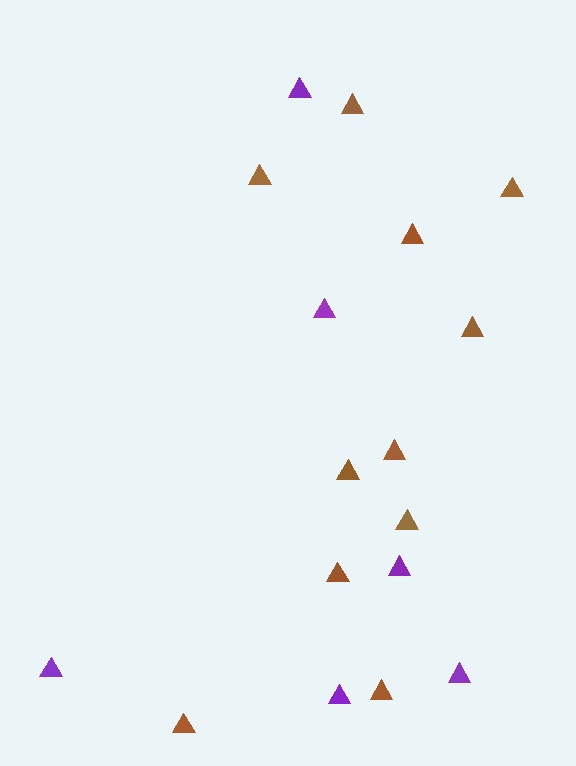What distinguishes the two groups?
There are 2 groups: one group of purple triangles (6) and one group of brown triangles (11).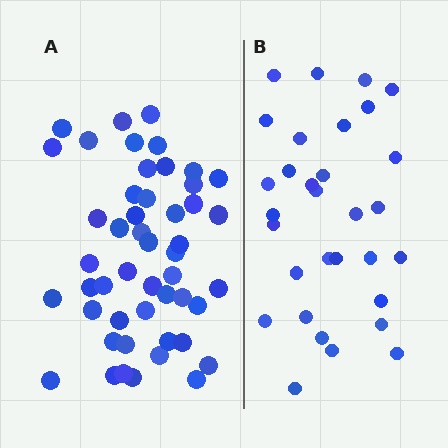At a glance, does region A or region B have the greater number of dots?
Region A (the left region) has more dots.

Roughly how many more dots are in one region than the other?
Region A has approximately 20 more dots than region B.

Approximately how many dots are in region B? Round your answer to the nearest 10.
About 30 dots. (The exact count is 31, which rounds to 30.)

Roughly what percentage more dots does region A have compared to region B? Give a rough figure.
About 60% more.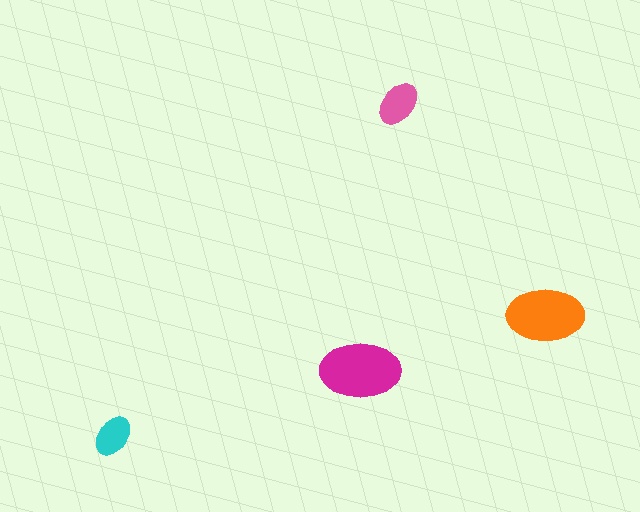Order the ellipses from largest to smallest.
the magenta one, the orange one, the pink one, the cyan one.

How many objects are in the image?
There are 4 objects in the image.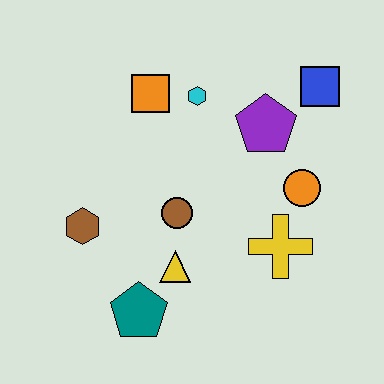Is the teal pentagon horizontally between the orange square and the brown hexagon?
Yes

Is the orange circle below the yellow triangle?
No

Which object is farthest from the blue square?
The teal pentagon is farthest from the blue square.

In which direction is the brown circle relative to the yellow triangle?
The brown circle is above the yellow triangle.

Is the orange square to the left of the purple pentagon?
Yes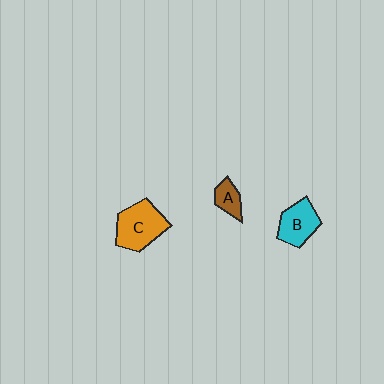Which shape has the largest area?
Shape C (orange).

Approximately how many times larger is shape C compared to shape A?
Approximately 2.4 times.